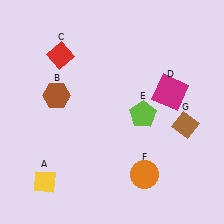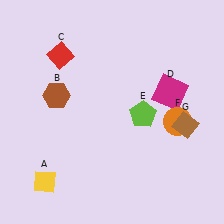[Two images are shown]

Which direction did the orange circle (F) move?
The orange circle (F) moved up.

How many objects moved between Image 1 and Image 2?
1 object moved between the two images.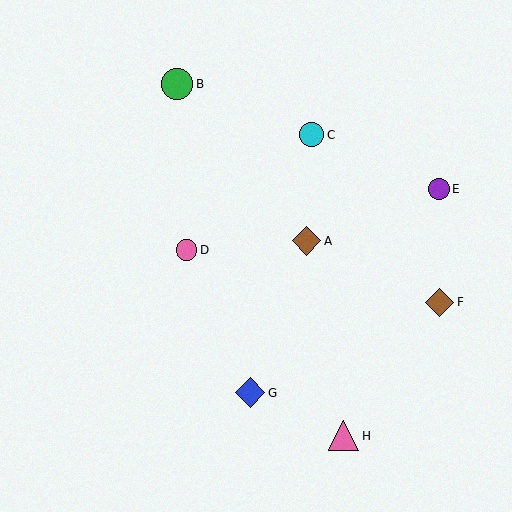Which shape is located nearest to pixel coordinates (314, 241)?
The brown diamond (labeled A) at (307, 241) is nearest to that location.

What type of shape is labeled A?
Shape A is a brown diamond.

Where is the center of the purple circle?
The center of the purple circle is at (439, 189).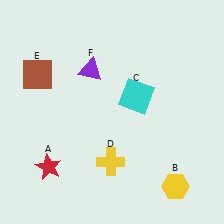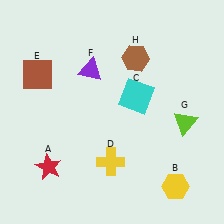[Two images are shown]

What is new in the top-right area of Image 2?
A brown hexagon (H) was added in the top-right area of Image 2.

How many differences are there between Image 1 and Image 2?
There are 2 differences between the two images.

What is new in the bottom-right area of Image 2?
A lime triangle (G) was added in the bottom-right area of Image 2.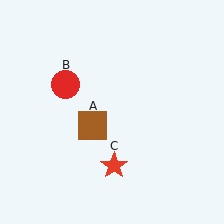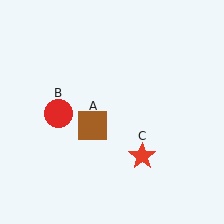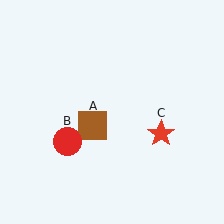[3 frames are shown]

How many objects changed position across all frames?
2 objects changed position: red circle (object B), red star (object C).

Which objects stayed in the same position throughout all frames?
Brown square (object A) remained stationary.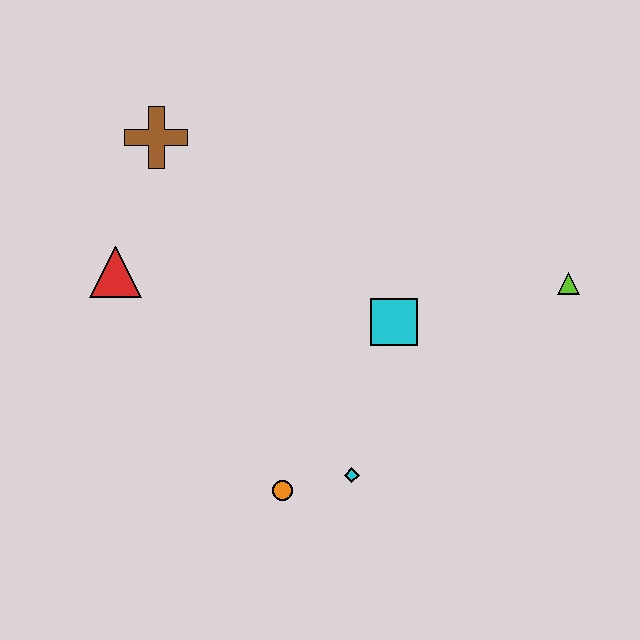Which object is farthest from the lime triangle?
The red triangle is farthest from the lime triangle.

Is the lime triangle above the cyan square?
Yes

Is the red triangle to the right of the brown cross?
No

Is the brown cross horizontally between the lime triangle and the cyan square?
No